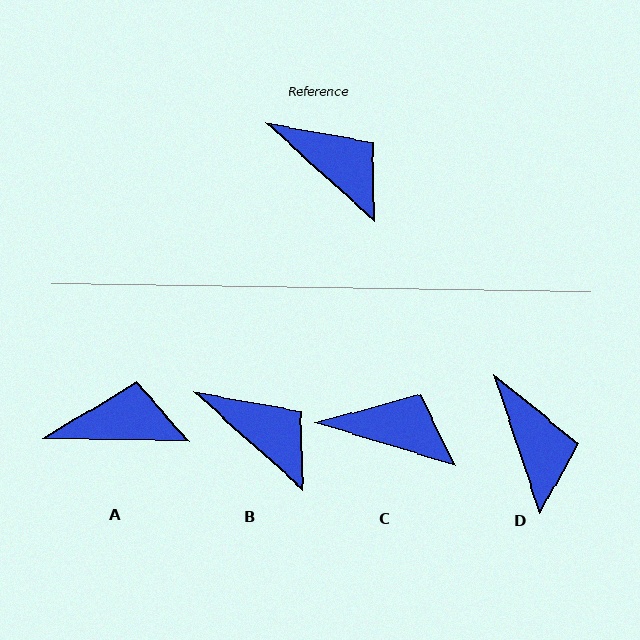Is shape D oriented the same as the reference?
No, it is off by about 30 degrees.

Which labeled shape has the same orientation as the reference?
B.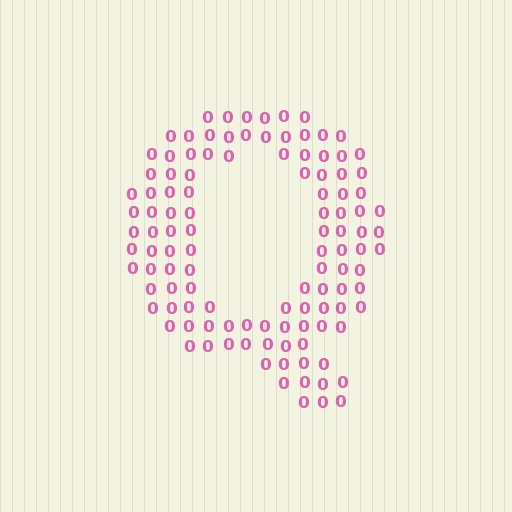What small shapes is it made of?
It is made of small digit 0's.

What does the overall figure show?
The overall figure shows the letter Q.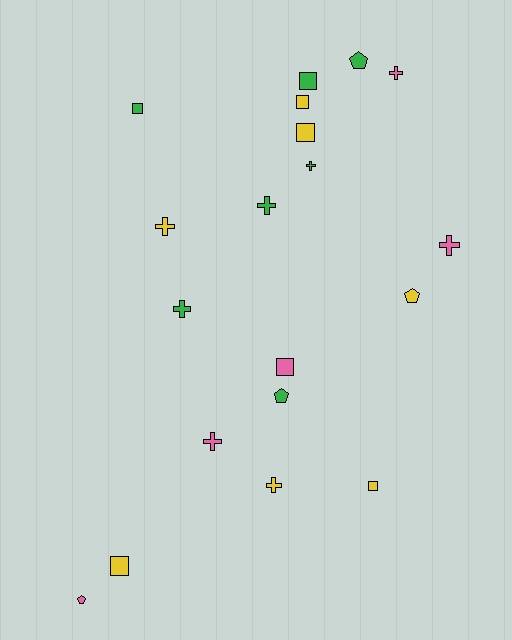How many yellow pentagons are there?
There is 1 yellow pentagon.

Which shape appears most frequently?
Cross, with 8 objects.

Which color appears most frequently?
Yellow, with 7 objects.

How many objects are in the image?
There are 19 objects.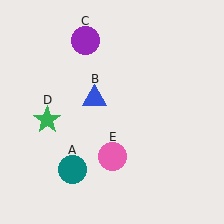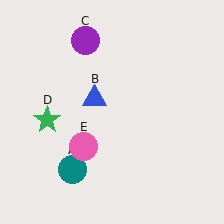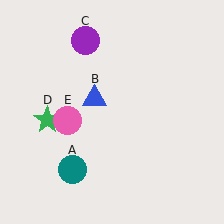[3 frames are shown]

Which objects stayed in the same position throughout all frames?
Teal circle (object A) and blue triangle (object B) and purple circle (object C) and green star (object D) remained stationary.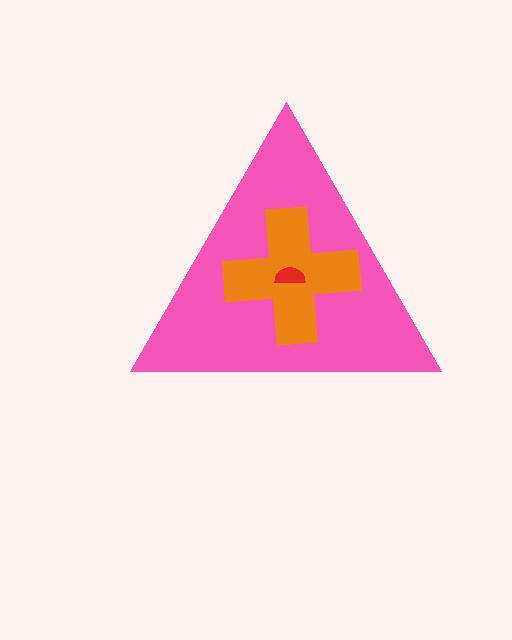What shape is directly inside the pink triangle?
The orange cross.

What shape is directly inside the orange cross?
The red semicircle.